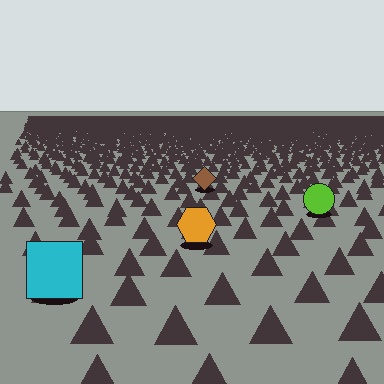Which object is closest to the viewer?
The cyan square is closest. The texture marks near it are larger and more spread out.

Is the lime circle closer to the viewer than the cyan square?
No. The cyan square is closer — you can tell from the texture gradient: the ground texture is coarser near it.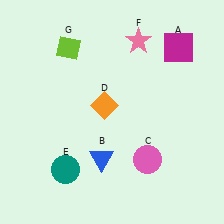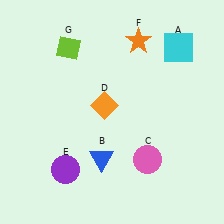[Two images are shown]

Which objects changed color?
A changed from magenta to cyan. E changed from teal to purple. F changed from pink to orange.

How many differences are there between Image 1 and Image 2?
There are 3 differences between the two images.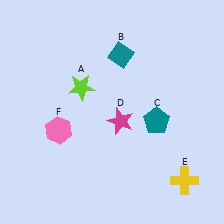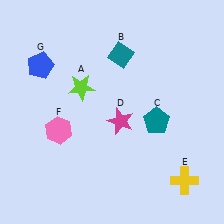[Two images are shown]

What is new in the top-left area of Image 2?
A blue pentagon (G) was added in the top-left area of Image 2.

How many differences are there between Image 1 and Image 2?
There is 1 difference between the two images.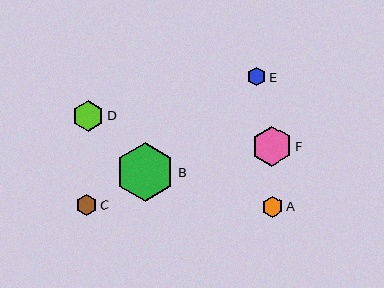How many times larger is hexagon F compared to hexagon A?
Hexagon F is approximately 1.9 times the size of hexagon A.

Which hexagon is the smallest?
Hexagon E is the smallest with a size of approximately 19 pixels.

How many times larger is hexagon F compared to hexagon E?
Hexagon F is approximately 2.2 times the size of hexagon E.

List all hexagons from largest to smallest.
From largest to smallest: B, F, D, C, A, E.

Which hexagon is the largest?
Hexagon B is the largest with a size of approximately 59 pixels.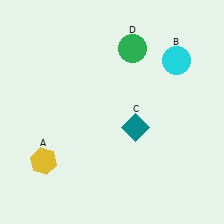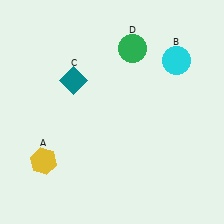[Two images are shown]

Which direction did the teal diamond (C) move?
The teal diamond (C) moved left.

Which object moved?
The teal diamond (C) moved left.